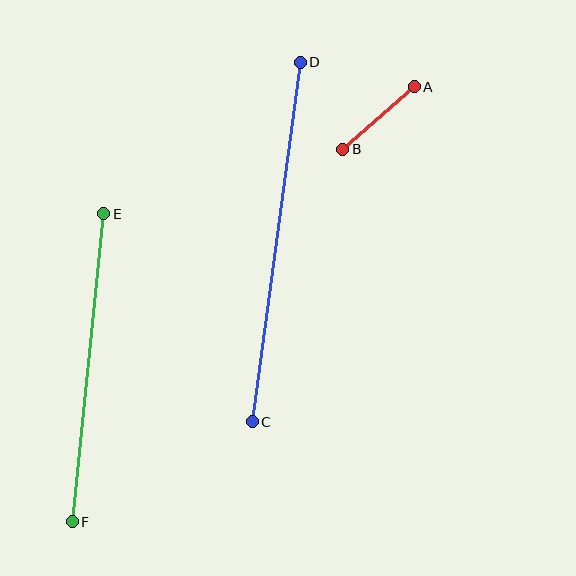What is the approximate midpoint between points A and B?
The midpoint is at approximately (378, 118) pixels.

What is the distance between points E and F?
The distance is approximately 310 pixels.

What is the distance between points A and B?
The distance is approximately 95 pixels.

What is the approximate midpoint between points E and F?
The midpoint is at approximately (88, 368) pixels.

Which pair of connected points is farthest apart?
Points C and D are farthest apart.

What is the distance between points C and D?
The distance is approximately 362 pixels.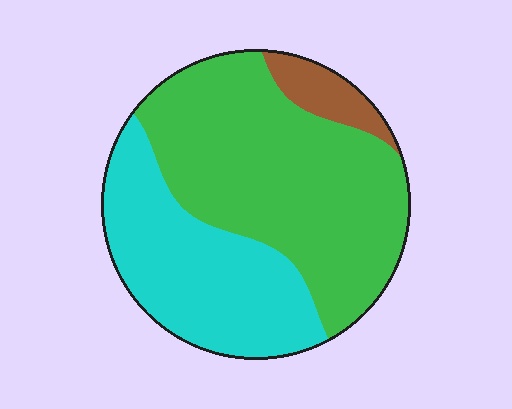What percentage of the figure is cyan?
Cyan takes up about three eighths (3/8) of the figure.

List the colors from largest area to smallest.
From largest to smallest: green, cyan, brown.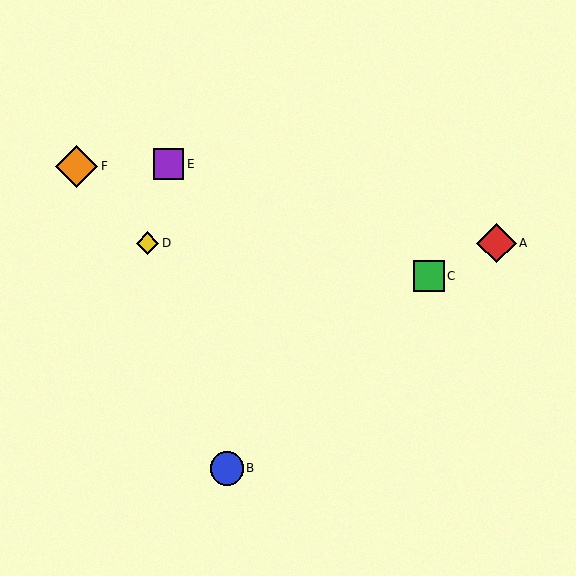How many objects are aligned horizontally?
2 objects (A, D) are aligned horizontally.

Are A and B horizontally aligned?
No, A is at y≈243 and B is at y≈469.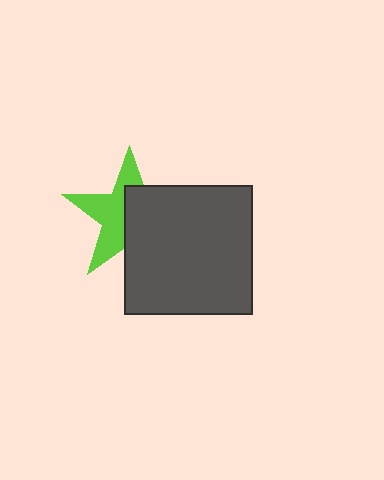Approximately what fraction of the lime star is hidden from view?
Roughly 51% of the lime star is hidden behind the dark gray square.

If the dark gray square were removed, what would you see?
You would see the complete lime star.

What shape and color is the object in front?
The object in front is a dark gray square.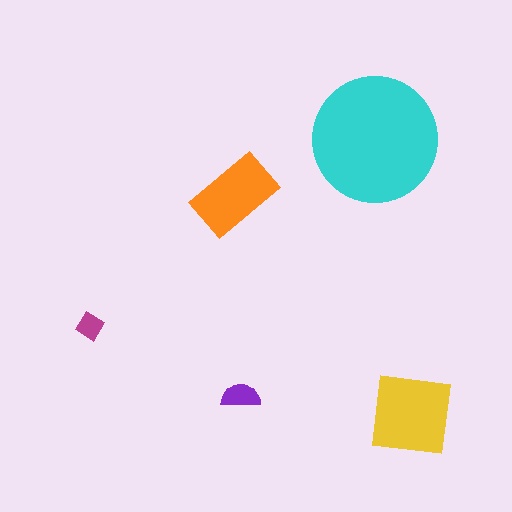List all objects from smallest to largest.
The magenta diamond, the purple semicircle, the orange rectangle, the yellow square, the cyan circle.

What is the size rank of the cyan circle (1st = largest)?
1st.